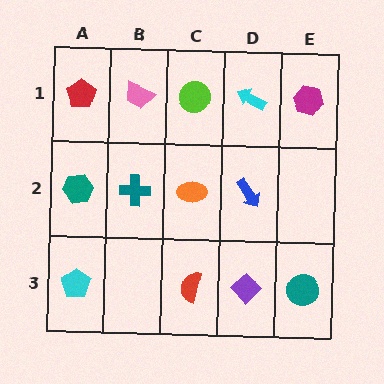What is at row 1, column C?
A lime circle.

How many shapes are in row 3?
4 shapes.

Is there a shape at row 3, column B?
No, that cell is empty.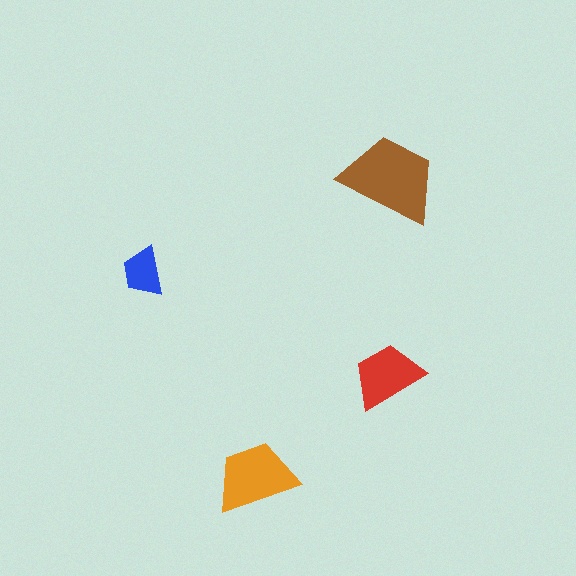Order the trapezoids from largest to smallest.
the brown one, the orange one, the red one, the blue one.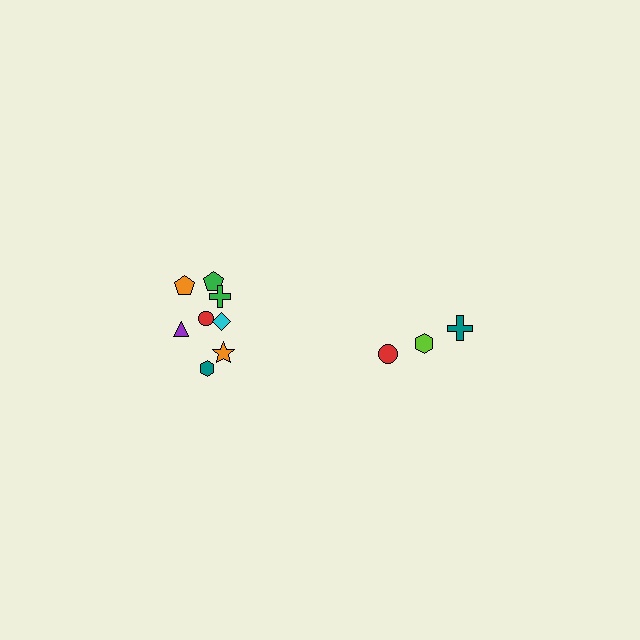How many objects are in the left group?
There are 8 objects.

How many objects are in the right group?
There are 3 objects.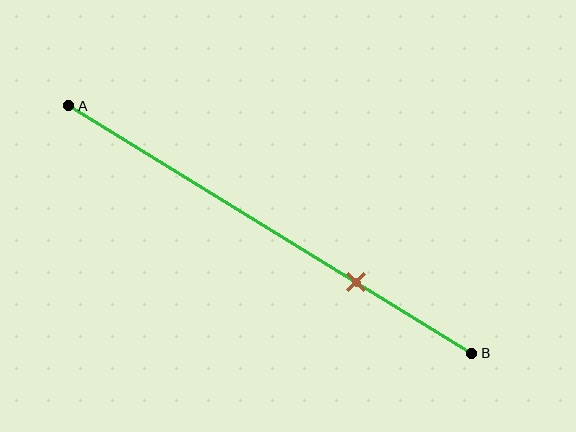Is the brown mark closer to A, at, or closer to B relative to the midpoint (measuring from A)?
The brown mark is closer to point B than the midpoint of segment AB.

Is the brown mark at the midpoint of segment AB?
No, the mark is at about 70% from A, not at the 50% midpoint.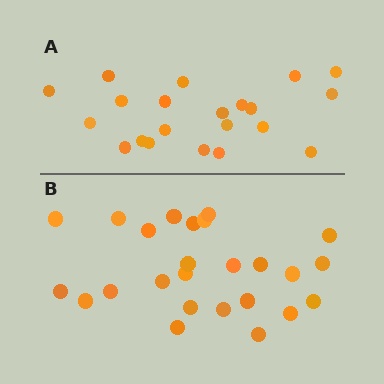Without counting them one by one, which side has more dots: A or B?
Region B (the bottom region) has more dots.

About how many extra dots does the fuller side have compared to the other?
Region B has about 4 more dots than region A.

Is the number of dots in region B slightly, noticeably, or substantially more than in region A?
Region B has only slightly more — the two regions are fairly close. The ratio is roughly 1.2 to 1.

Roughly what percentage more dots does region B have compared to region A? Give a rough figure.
About 20% more.